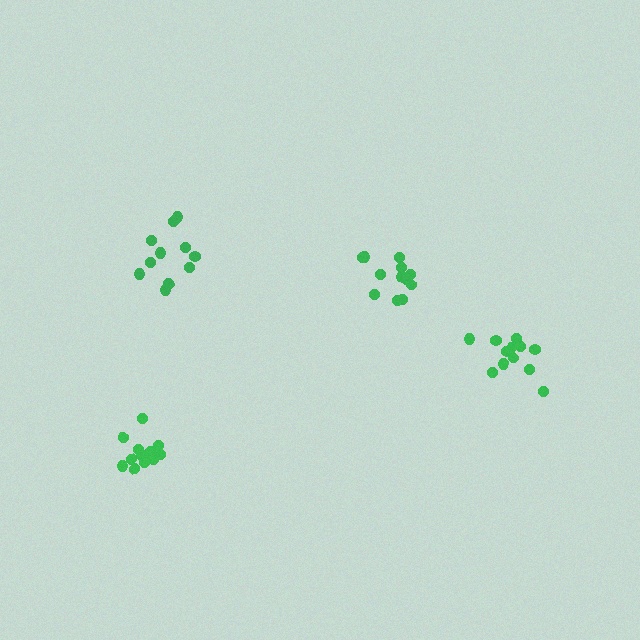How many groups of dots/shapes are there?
There are 4 groups.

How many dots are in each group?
Group 1: 11 dots, Group 2: 13 dots, Group 3: 12 dots, Group 4: 14 dots (50 total).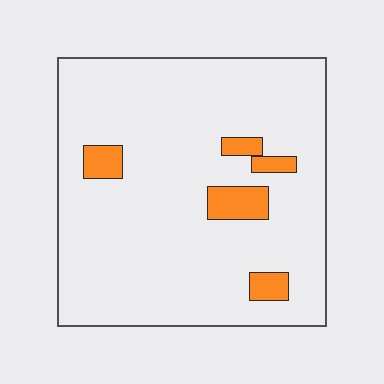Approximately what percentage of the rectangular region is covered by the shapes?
Approximately 10%.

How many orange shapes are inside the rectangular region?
5.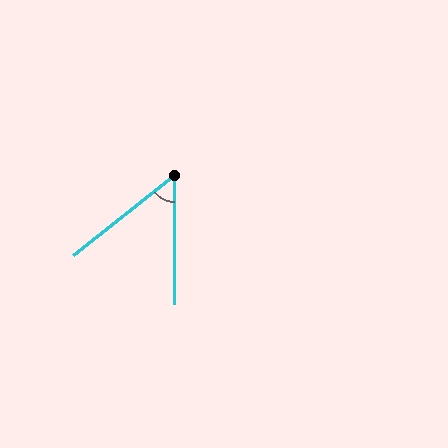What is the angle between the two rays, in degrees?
Approximately 51 degrees.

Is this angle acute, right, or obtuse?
It is acute.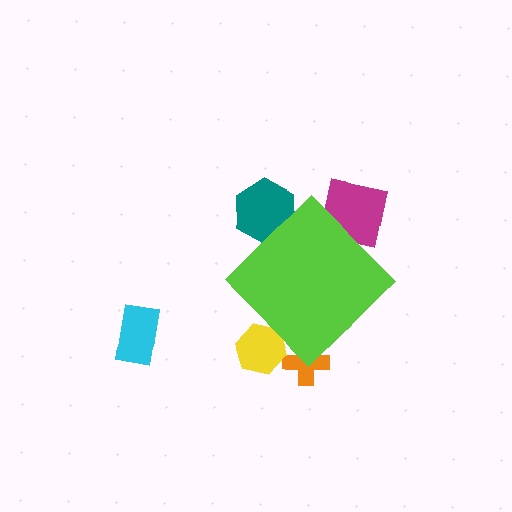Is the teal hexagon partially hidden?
Yes, the teal hexagon is partially hidden behind the lime diamond.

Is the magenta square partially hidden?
Yes, the magenta square is partially hidden behind the lime diamond.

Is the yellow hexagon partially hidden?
Yes, the yellow hexagon is partially hidden behind the lime diamond.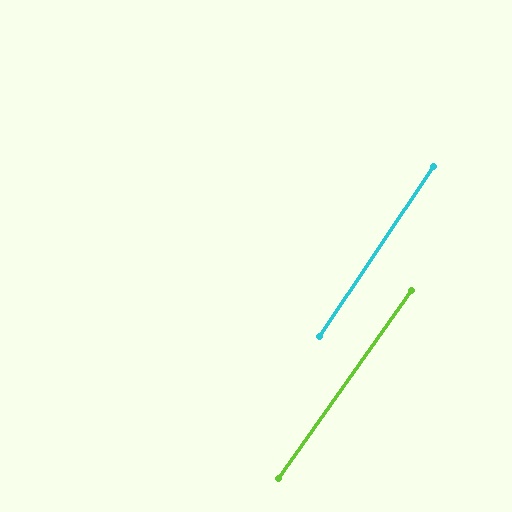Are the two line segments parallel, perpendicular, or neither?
Parallel — their directions differ by only 1.7°.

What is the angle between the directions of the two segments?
Approximately 2 degrees.